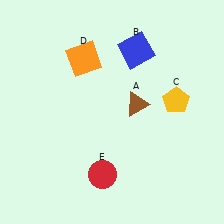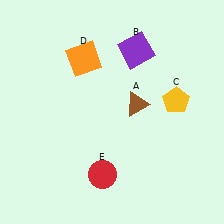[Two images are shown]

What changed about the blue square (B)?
In Image 1, B is blue. In Image 2, it changed to purple.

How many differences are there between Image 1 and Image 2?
There is 1 difference between the two images.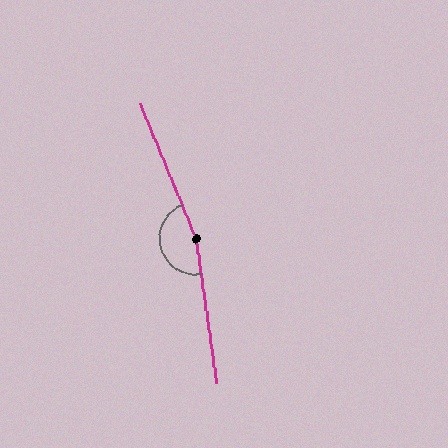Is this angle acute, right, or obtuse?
It is obtuse.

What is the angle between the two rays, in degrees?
Approximately 166 degrees.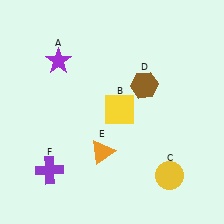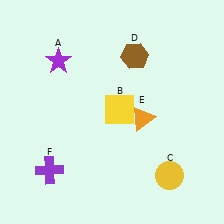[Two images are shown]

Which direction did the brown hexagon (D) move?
The brown hexagon (D) moved up.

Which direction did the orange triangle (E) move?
The orange triangle (E) moved right.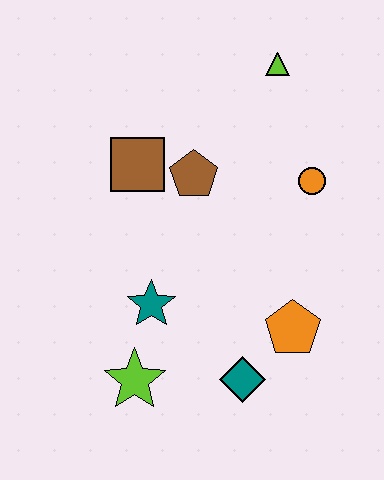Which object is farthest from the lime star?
The lime triangle is farthest from the lime star.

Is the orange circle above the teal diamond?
Yes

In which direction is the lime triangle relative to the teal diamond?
The lime triangle is above the teal diamond.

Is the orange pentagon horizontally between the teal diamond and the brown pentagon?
No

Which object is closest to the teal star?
The lime star is closest to the teal star.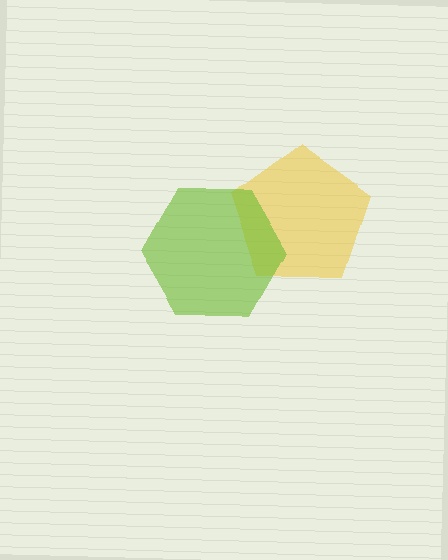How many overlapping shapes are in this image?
There are 2 overlapping shapes in the image.